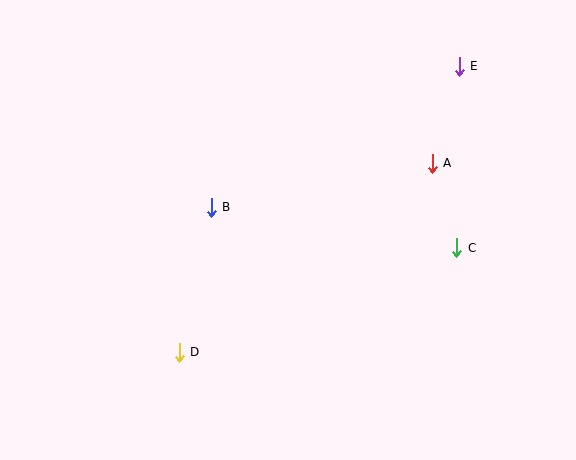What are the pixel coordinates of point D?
Point D is at (179, 352).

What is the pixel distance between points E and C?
The distance between E and C is 182 pixels.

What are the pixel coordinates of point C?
Point C is at (457, 248).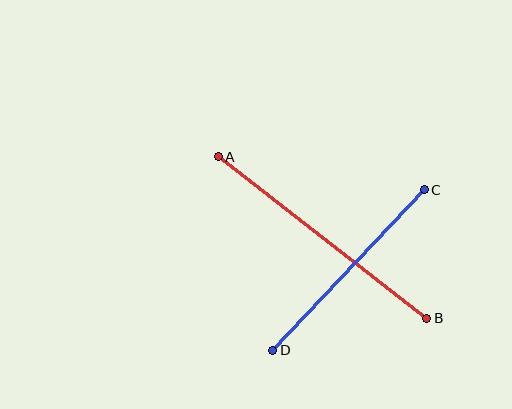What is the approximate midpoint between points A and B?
The midpoint is at approximately (322, 237) pixels.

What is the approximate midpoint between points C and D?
The midpoint is at approximately (348, 270) pixels.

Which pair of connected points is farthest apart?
Points A and B are farthest apart.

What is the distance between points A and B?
The distance is approximately 264 pixels.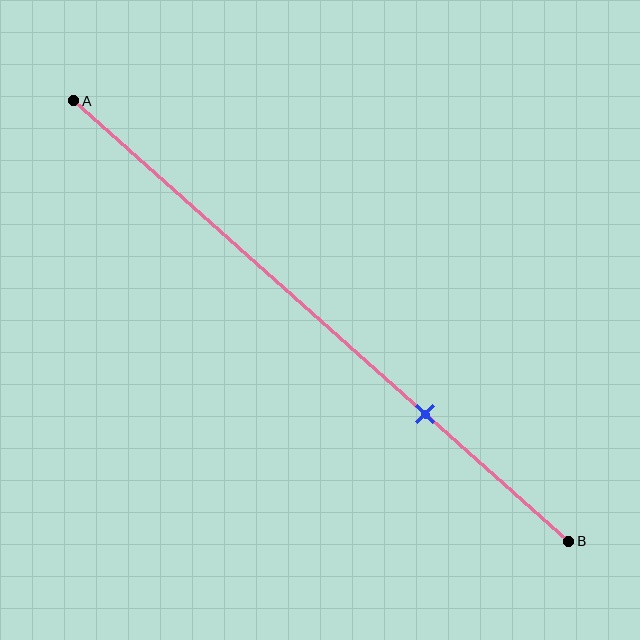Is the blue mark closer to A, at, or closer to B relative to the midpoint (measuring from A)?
The blue mark is closer to point B than the midpoint of segment AB.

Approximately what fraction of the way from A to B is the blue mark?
The blue mark is approximately 70% of the way from A to B.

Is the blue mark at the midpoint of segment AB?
No, the mark is at about 70% from A, not at the 50% midpoint.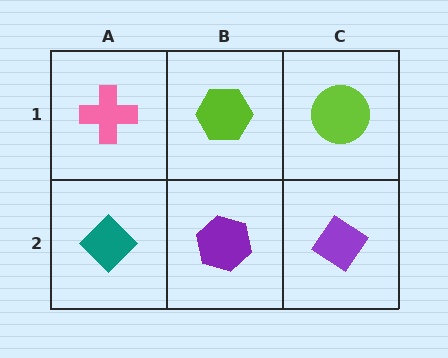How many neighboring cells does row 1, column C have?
2.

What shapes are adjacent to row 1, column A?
A teal diamond (row 2, column A), a lime hexagon (row 1, column B).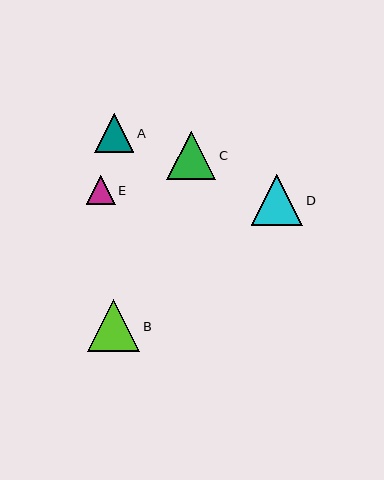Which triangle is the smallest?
Triangle E is the smallest with a size of approximately 29 pixels.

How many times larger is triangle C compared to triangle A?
Triangle C is approximately 1.3 times the size of triangle A.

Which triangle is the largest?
Triangle B is the largest with a size of approximately 52 pixels.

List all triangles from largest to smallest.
From largest to smallest: B, D, C, A, E.